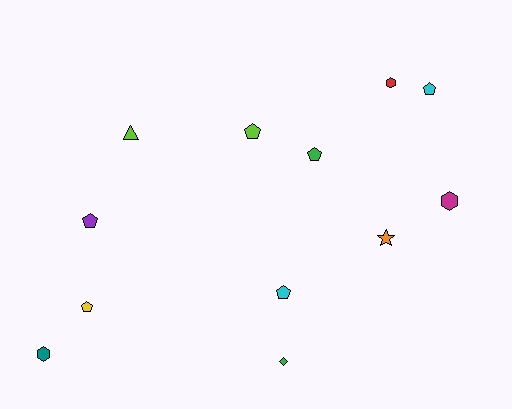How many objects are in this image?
There are 12 objects.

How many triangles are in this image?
There is 1 triangle.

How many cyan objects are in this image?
There are 2 cyan objects.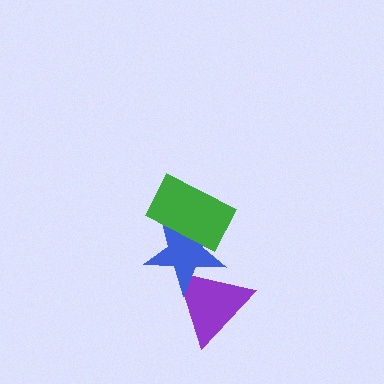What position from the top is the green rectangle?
The green rectangle is 1st from the top.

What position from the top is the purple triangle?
The purple triangle is 3rd from the top.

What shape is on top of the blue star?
The green rectangle is on top of the blue star.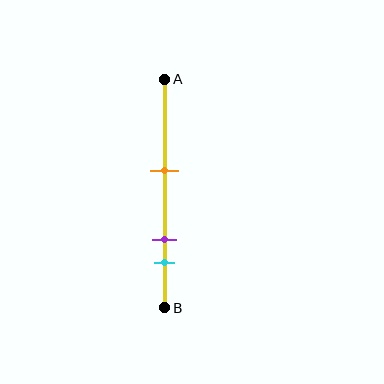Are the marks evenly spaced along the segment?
No, the marks are not evenly spaced.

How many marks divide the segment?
There are 3 marks dividing the segment.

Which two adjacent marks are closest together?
The purple and cyan marks are the closest adjacent pair.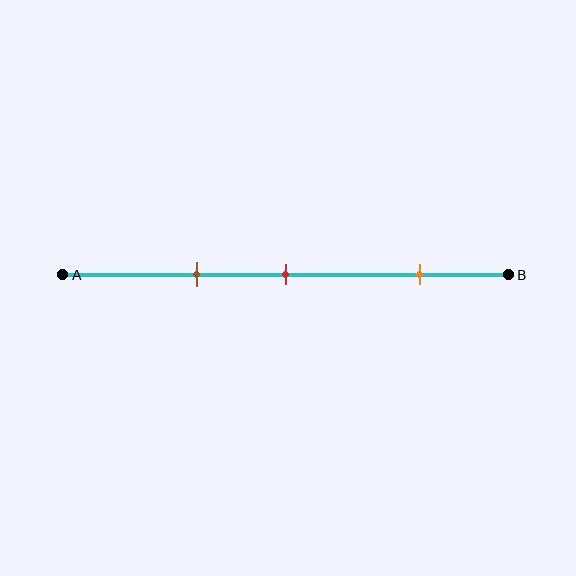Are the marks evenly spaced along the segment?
No, the marks are not evenly spaced.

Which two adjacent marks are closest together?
The brown and red marks are the closest adjacent pair.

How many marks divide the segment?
There are 3 marks dividing the segment.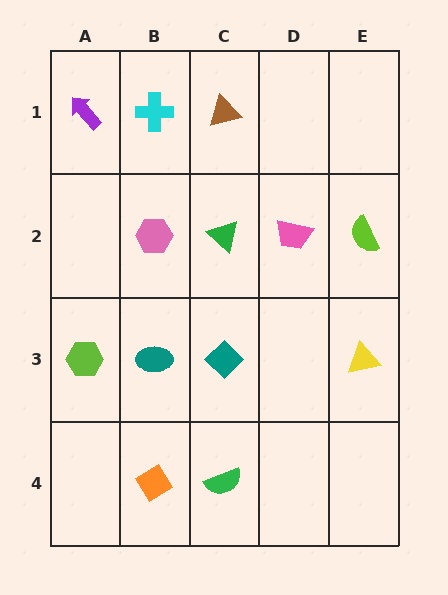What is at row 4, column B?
An orange diamond.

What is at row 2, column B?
A pink hexagon.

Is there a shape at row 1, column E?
No, that cell is empty.